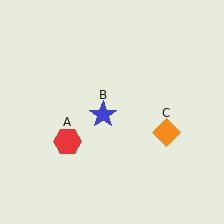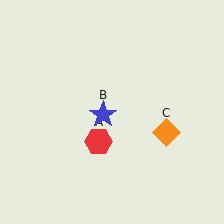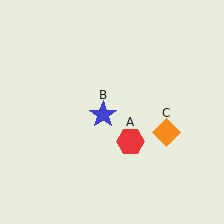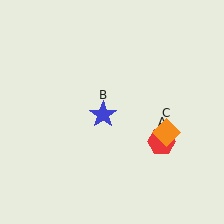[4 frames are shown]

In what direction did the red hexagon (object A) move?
The red hexagon (object A) moved right.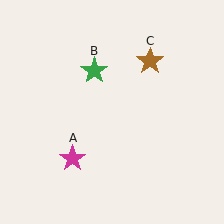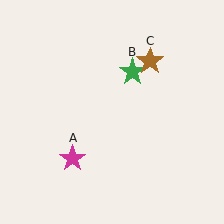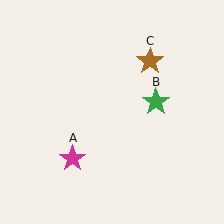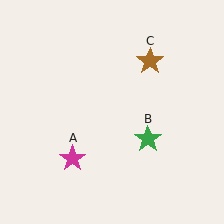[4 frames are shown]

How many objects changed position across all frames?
1 object changed position: green star (object B).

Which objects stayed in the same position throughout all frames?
Magenta star (object A) and brown star (object C) remained stationary.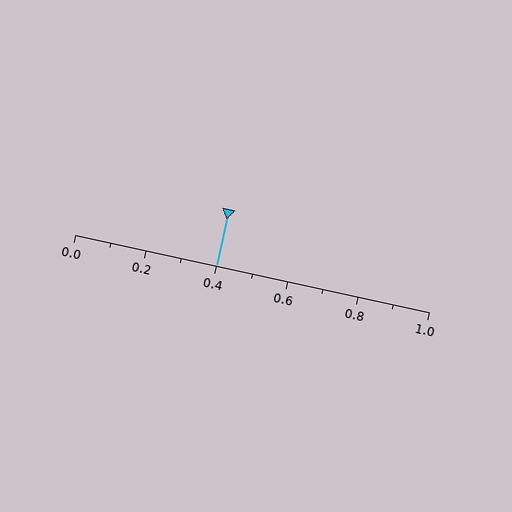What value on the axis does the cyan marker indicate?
The marker indicates approximately 0.4.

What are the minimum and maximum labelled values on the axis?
The axis runs from 0.0 to 1.0.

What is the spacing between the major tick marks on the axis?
The major ticks are spaced 0.2 apart.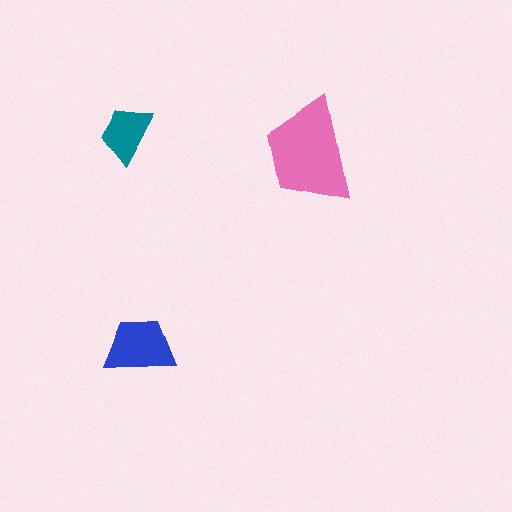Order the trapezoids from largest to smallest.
the pink one, the blue one, the teal one.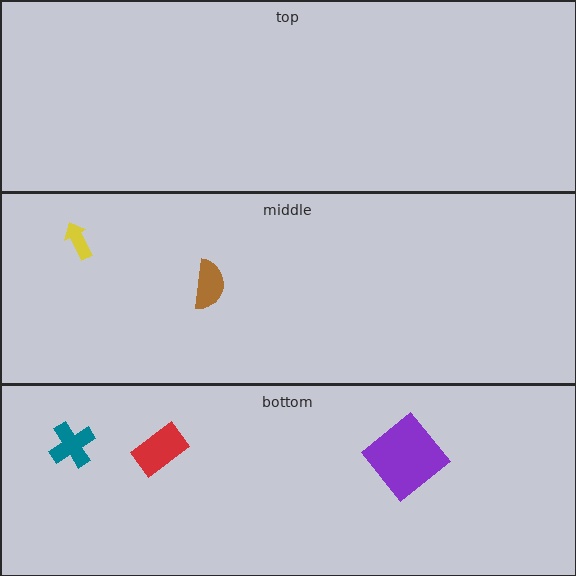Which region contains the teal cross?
The bottom region.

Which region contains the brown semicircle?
The middle region.